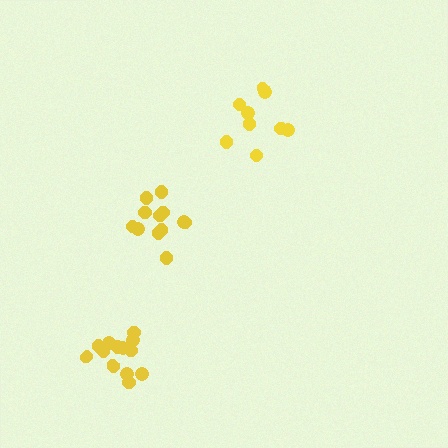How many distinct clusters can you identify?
There are 3 distinct clusters.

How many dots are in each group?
Group 1: 12 dots, Group 2: 13 dots, Group 3: 9 dots (34 total).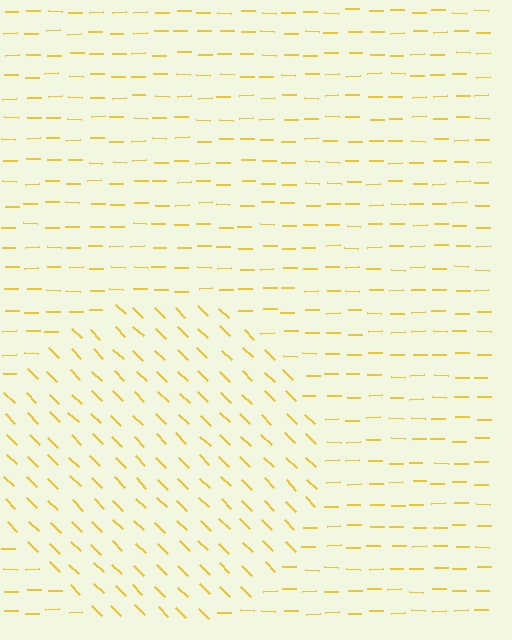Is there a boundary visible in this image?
Yes, there is a texture boundary formed by a change in line orientation.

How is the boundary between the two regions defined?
The boundary is defined purely by a change in line orientation (approximately 45 degrees difference). All lines are the same color and thickness.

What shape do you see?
I see a circle.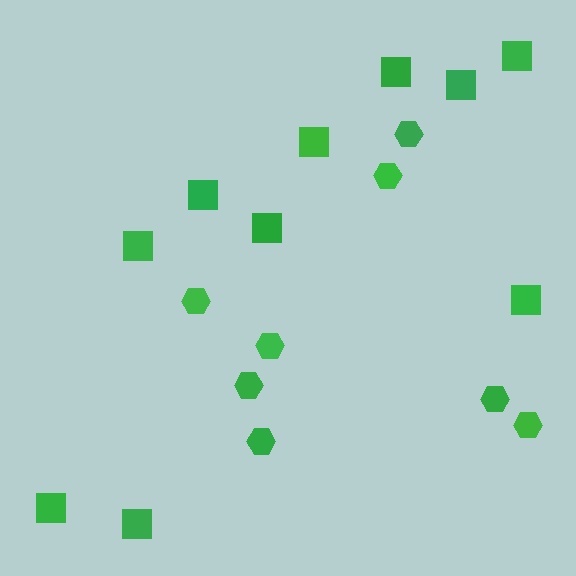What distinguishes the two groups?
There are 2 groups: one group of squares (10) and one group of hexagons (8).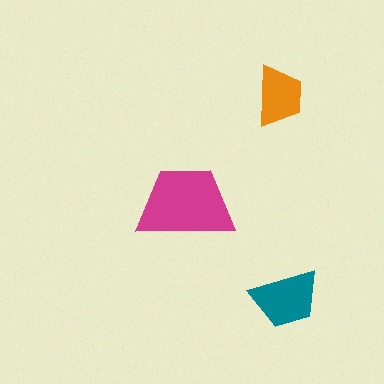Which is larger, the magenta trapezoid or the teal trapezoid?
The magenta one.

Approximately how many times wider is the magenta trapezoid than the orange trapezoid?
About 1.5 times wider.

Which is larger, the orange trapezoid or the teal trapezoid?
The teal one.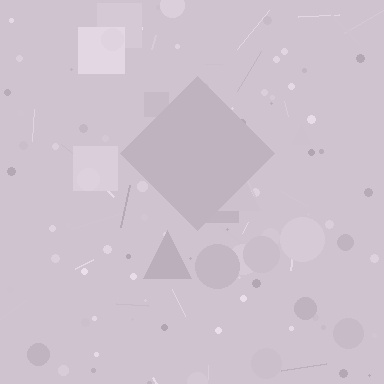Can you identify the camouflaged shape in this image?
The camouflaged shape is a diamond.